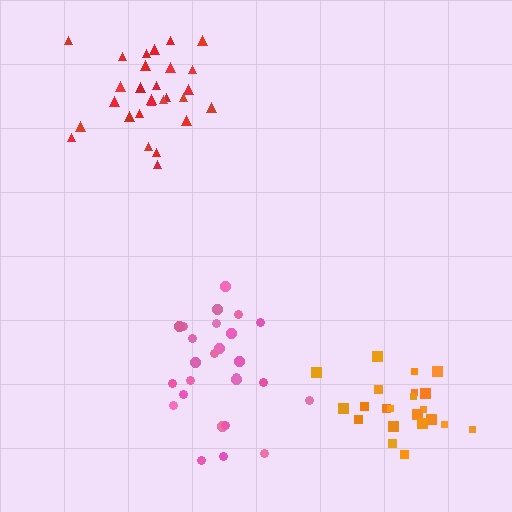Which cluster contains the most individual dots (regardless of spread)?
Red (28).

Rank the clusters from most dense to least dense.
red, orange, pink.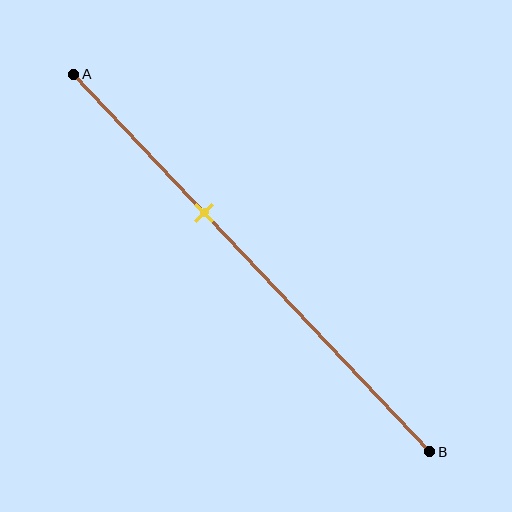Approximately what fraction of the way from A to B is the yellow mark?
The yellow mark is approximately 35% of the way from A to B.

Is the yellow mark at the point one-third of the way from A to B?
No, the mark is at about 35% from A, not at the 33% one-third point.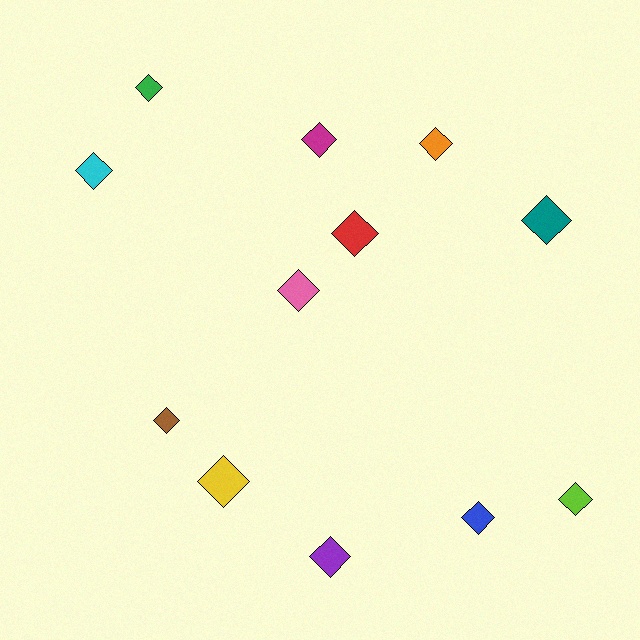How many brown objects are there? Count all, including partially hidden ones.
There is 1 brown object.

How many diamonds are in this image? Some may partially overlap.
There are 12 diamonds.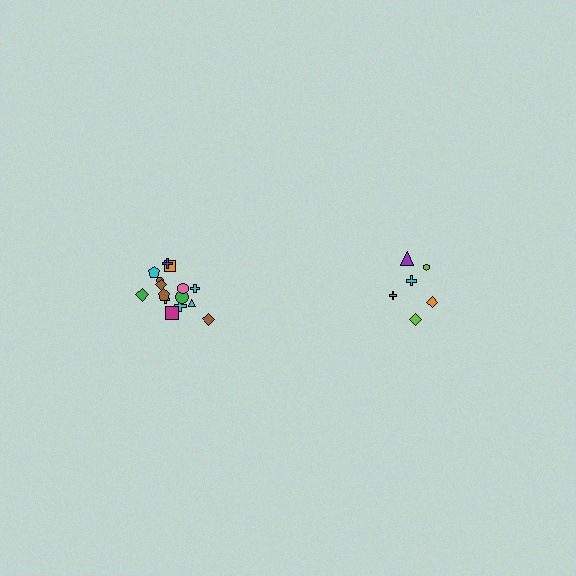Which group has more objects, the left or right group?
The left group.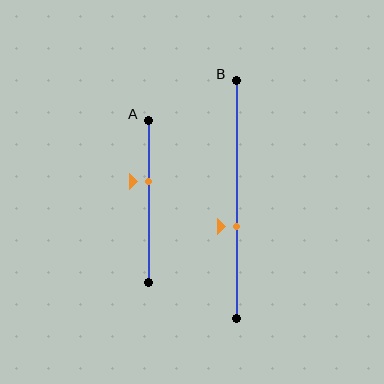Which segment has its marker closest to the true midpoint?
Segment B has its marker closest to the true midpoint.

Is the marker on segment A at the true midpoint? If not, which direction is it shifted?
No, the marker on segment A is shifted upward by about 12% of the segment length.